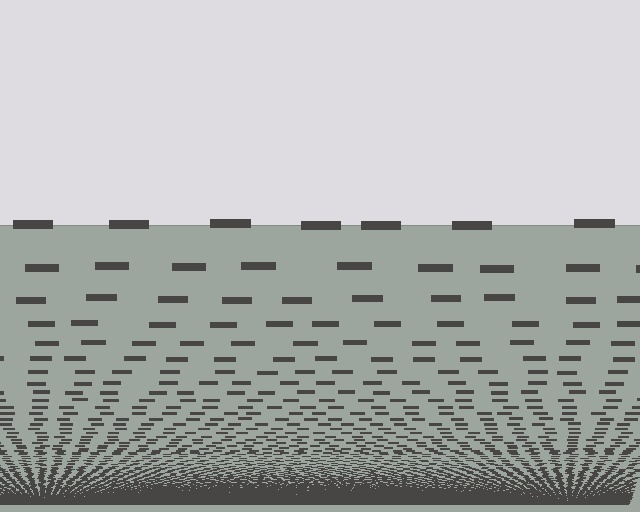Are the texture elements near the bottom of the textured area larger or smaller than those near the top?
Smaller. The gradient is inverted — elements near the bottom are smaller and denser.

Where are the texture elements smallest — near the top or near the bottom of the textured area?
Near the bottom.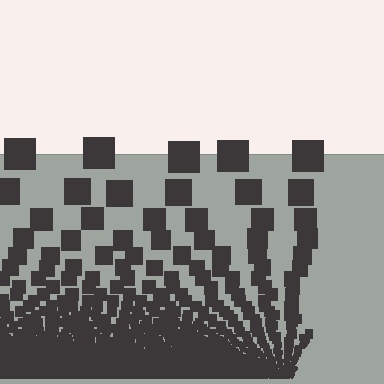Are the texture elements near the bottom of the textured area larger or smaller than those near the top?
Smaller. The gradient is inverted — elements near the bottom are smaller and denser.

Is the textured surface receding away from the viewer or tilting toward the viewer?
The surface appears to tilt toward the viewer. Texture elements get larger and sparser toward the top.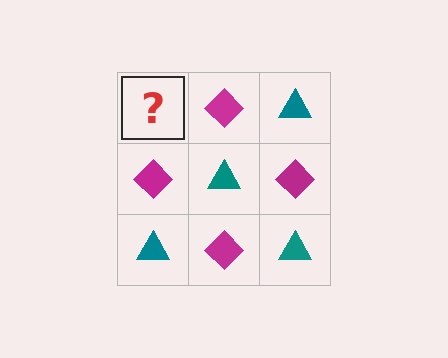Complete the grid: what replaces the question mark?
The question mark should be replaced with a teal triangle.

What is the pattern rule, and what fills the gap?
The rule is that it alternates teal triangle and magenta diamond in a checkerboard pattern. The gap should be filled with a teal triangle.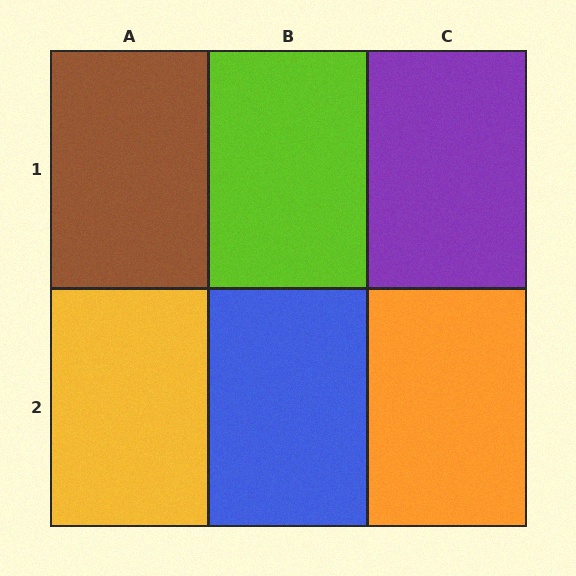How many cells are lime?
1 cell is lime.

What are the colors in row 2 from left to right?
Yellow, blue, orange.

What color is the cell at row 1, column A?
Brown.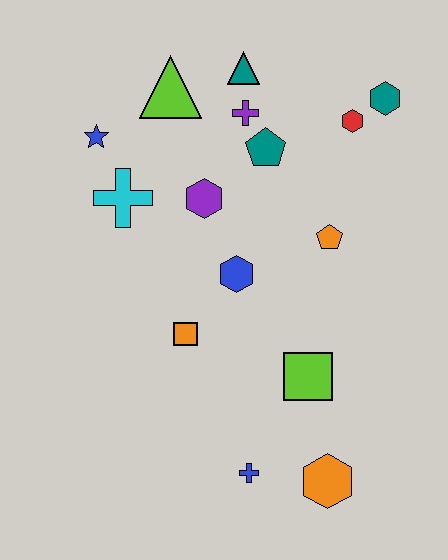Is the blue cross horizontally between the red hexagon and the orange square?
Yes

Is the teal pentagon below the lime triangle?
Yes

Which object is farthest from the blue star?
The orange hexagon is farthest from the blue star.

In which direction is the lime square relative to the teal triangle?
The lime square is below the teal triangle.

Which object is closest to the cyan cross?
The blue star is closest to the cyan cross.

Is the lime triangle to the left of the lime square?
Yes